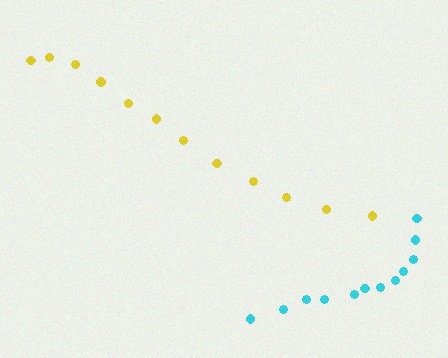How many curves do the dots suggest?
There are 2 distinct paths.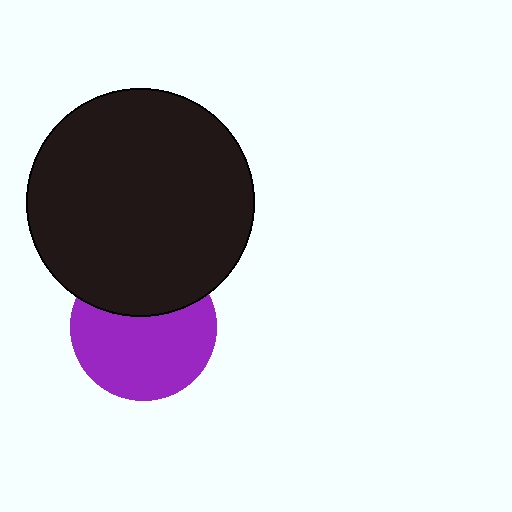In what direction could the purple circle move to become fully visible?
The purple circle could move down. That would shift it out from behind the black circle entirely.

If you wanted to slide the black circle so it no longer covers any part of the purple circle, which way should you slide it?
Slide it up — that is the most direct way to separate the two shapes.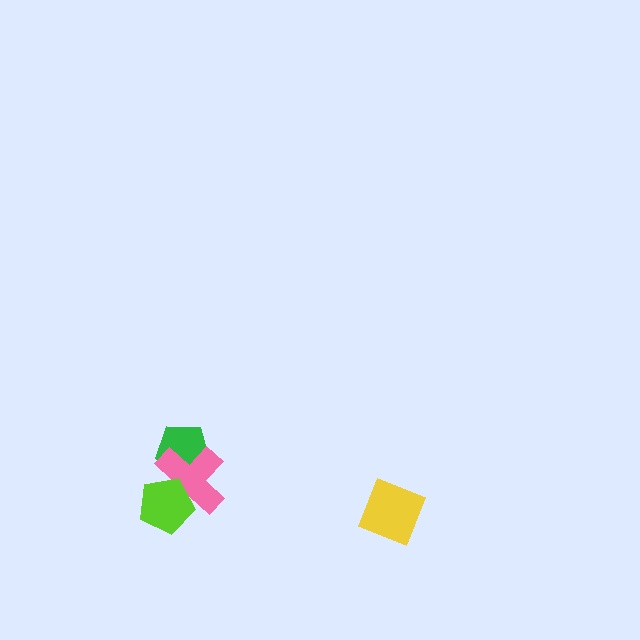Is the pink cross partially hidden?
Yes, it is partially covered by another shape.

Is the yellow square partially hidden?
No, no other shape covers it.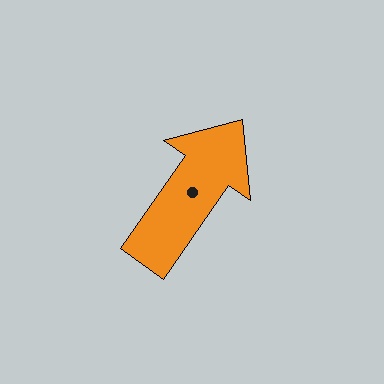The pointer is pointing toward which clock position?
Roughly 1 o'clock.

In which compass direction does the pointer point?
Northeast.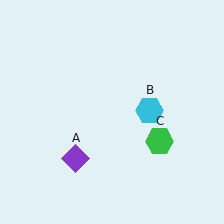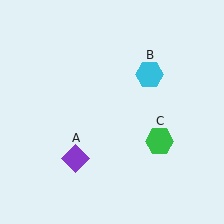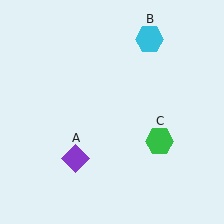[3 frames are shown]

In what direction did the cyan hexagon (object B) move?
The cyan hexagon (object B) moved up.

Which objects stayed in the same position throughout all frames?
Purple diamond (object A) and green hexagon (object C) remained stationary.